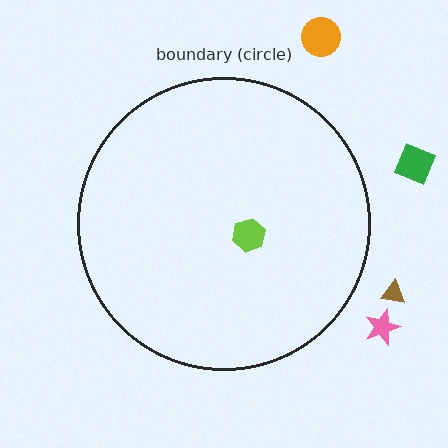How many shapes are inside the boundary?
1 inside, 4 outside.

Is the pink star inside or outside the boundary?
Outside.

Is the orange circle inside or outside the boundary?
Outside.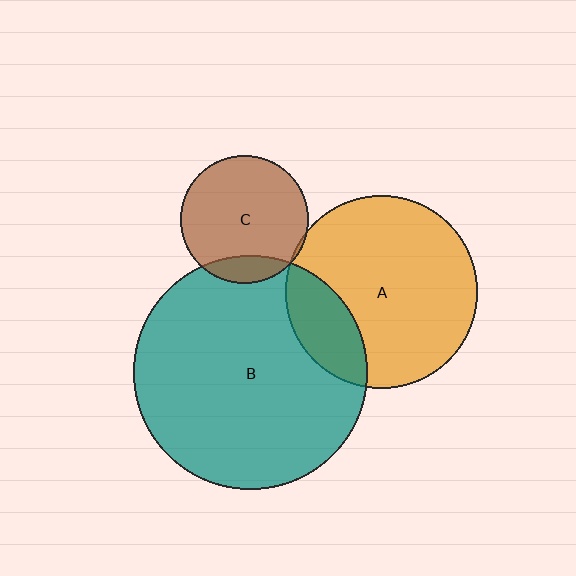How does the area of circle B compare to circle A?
Approximately 1.5 times.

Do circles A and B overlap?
Yes.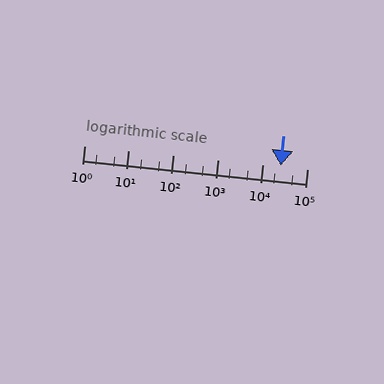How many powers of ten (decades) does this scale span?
The scale spans 5 decades, from 1 to 100000.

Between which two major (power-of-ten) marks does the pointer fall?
The pointer is between 10000 and 100000.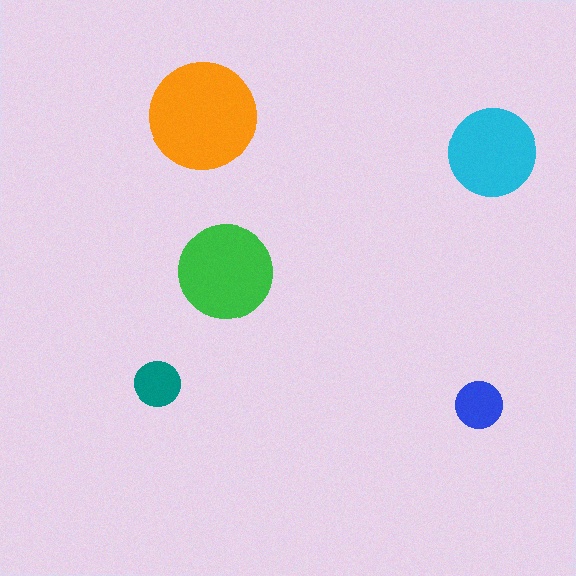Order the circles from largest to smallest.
the orange one, the green one, the cyan one, the blue one, the teal one.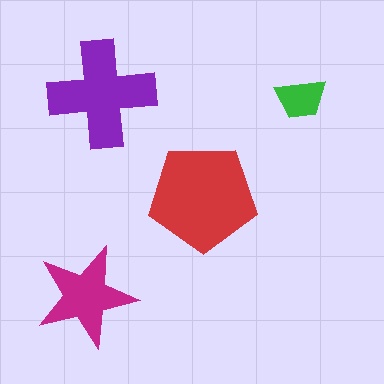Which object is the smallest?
The green trapezoid.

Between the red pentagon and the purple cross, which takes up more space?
The red pentagon.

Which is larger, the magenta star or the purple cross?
The purple cross.